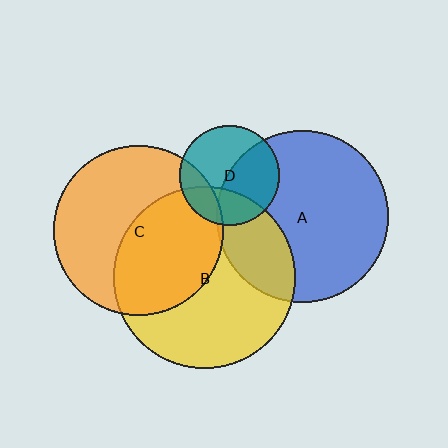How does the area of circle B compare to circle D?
Approximately 3.3 times.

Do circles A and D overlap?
Yes.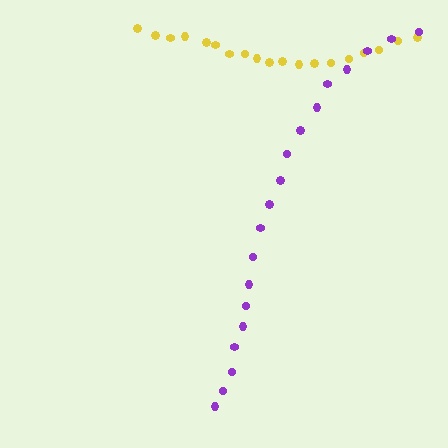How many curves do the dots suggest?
There are 2 distinct paths.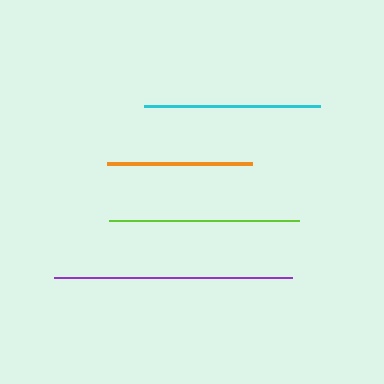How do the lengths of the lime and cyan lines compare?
The lime and cyan lines are approximately the same length.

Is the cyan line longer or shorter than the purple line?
The purple line is longer than the cyan line.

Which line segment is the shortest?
The orange line is the shortest at approximately 146 pixels.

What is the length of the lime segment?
The lime segment is approximately 189 pixels long.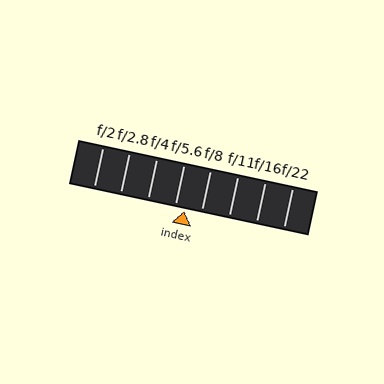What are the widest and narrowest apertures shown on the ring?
The widest aperture shown is f/2 and the narrowest is f/22.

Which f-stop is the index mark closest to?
The index mark is closest to f/5.6.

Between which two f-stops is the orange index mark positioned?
The index mark is between f/5.6 and f/8.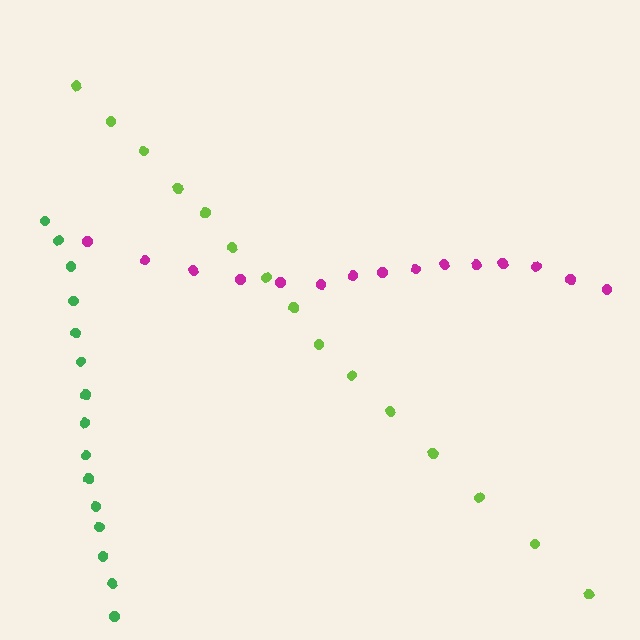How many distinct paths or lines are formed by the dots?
There are 3 distinct paths.